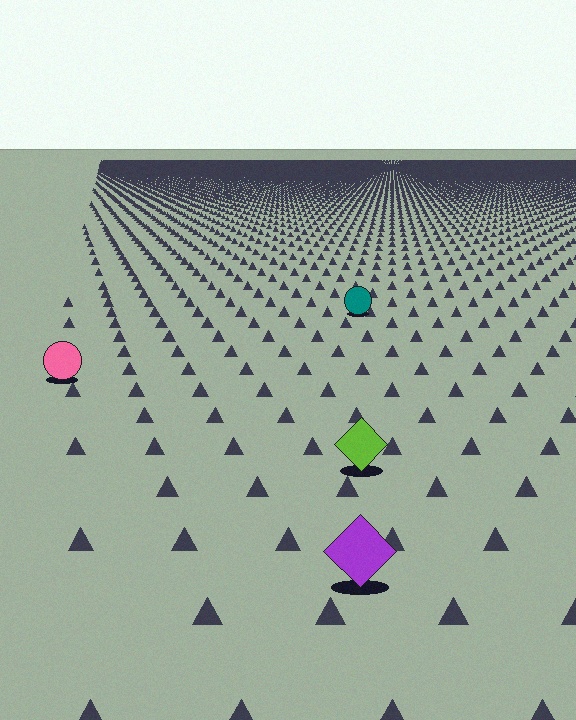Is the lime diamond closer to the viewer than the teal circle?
Yes. The lime diamond is closer — you can tell from the texture gradient: the ground texture is coarser near it.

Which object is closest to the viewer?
The purple diamond is closest. The texture marks near it are larger and more spread out.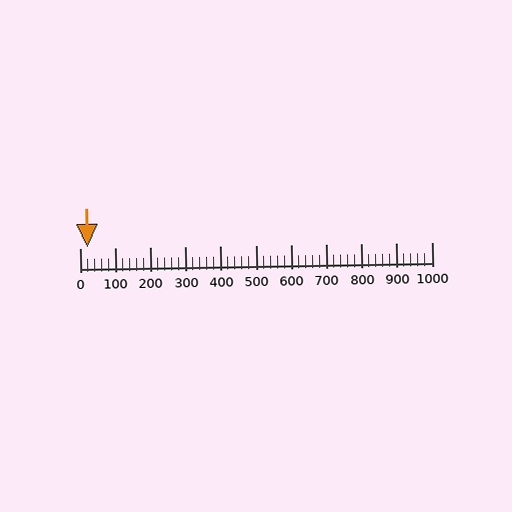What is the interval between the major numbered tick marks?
The major tick marks are spaced 100 units apart.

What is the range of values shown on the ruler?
The ruler shows values from 0 to 1000.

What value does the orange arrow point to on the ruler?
The orange arrow points to approximately 20.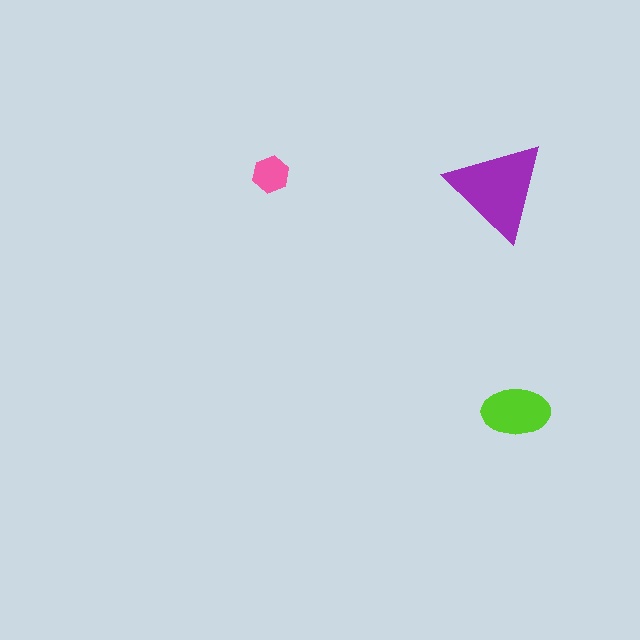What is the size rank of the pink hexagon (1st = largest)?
3rd.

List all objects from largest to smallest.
The purple triangle, the lime ellipse, the pink hexagon.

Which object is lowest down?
The lime ellipse is bottommost.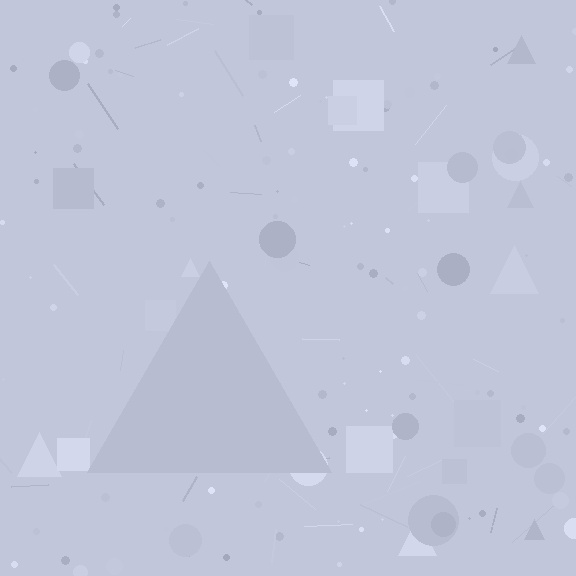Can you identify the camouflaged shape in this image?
The camouflaged shape is a triangle.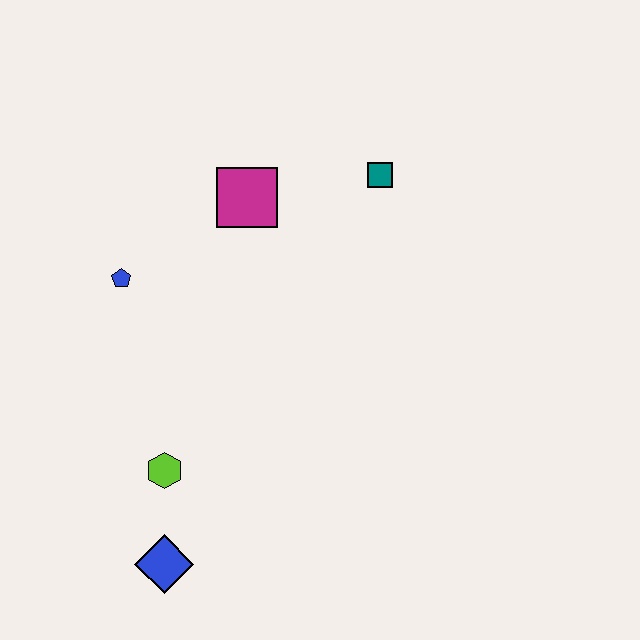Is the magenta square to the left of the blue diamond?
No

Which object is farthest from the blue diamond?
The teal square is farthest from the blue diamond.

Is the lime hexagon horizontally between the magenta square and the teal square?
No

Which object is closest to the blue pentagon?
The magenta square is closest to the blue pentagon.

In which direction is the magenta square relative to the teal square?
The magenta square is to the left of the teal square.